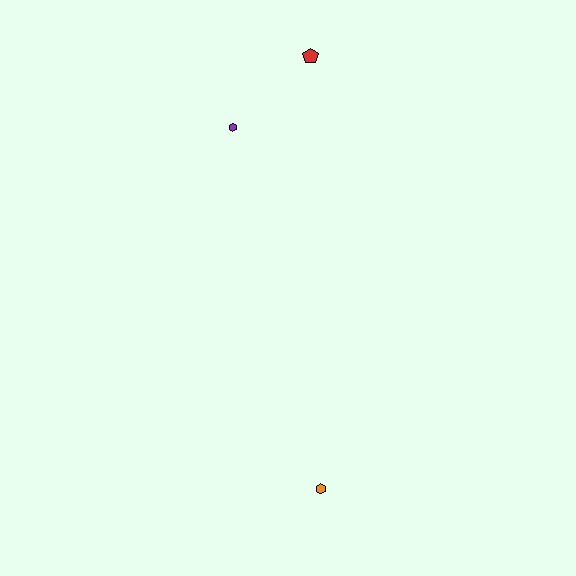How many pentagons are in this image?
There is 1 pentagon.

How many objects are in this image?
There are 3 objects.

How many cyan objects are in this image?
There are no cyan objects.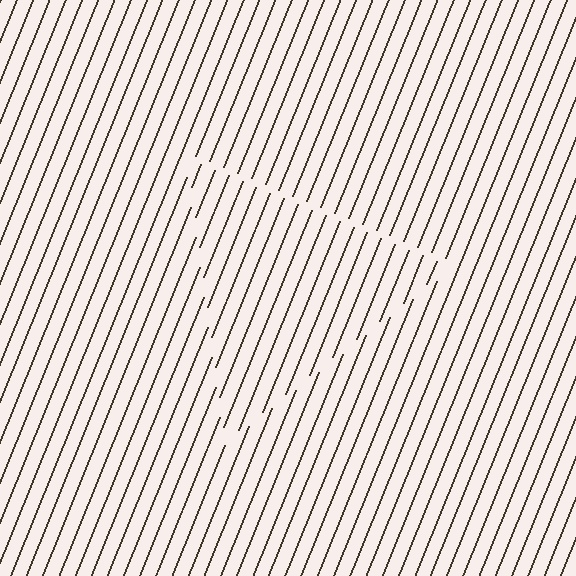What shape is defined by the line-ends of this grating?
An illusory triangle. The interior of the shape contains the same grating, shifted by half a period — the contour is defined by the phase discontinuity where line-ends from the inner and outer gratings abut.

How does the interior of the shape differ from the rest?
The interior of the shape contains the same grating, shifted by half a period — the contour is defined by the phase discontinuity where line-ends from the inner and outer gratings abut.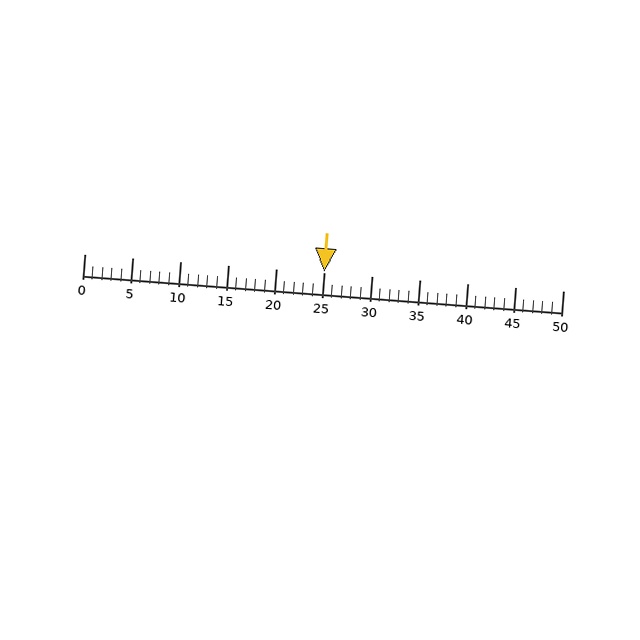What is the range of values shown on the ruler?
The ruler shows values from 0 to 50.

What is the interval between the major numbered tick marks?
The major tick marks are spaced 5 units apart.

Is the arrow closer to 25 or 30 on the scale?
The arrow is closer to 25.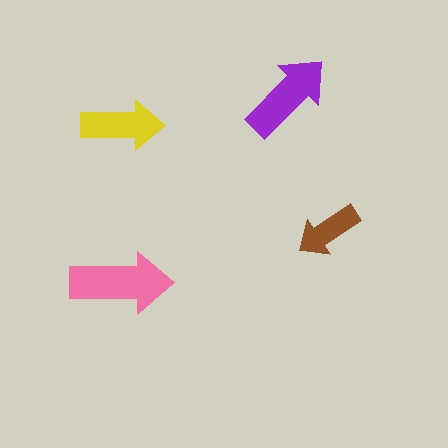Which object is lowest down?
The pink arrow is bottommost.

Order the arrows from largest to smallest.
the pink one, the purple one, the yellow one, the brown one.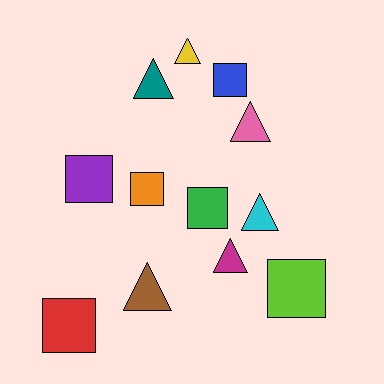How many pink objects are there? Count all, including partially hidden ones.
There is 1 pink object.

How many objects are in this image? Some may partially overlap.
There are 12 objects.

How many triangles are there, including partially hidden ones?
There are 6 triangles.